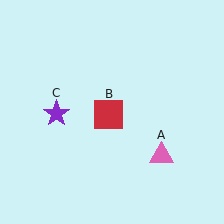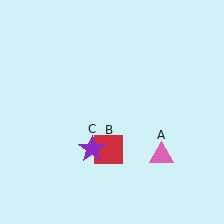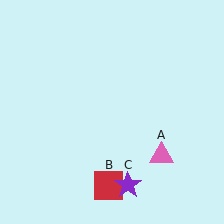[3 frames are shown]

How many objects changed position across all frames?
2 objects changed position: red square (object B), purple star (object C).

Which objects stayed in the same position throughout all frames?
Pink triangle (object A) remained stationary.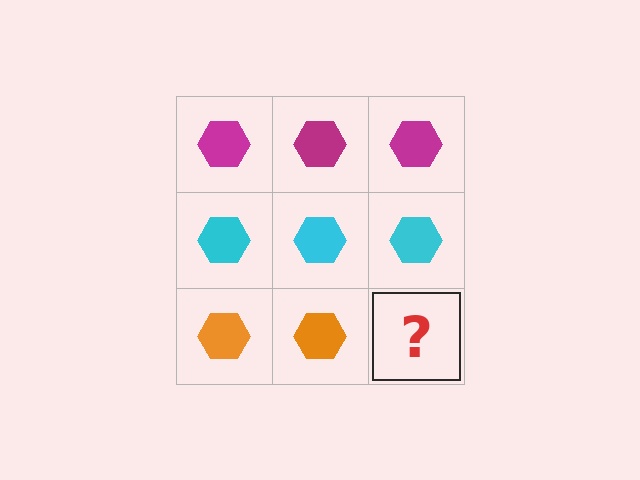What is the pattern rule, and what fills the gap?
The rule is that each row has a consistent color. The gap should be filled with an orange hexagon.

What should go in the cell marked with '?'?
The missing cell should contain an orange hexagon.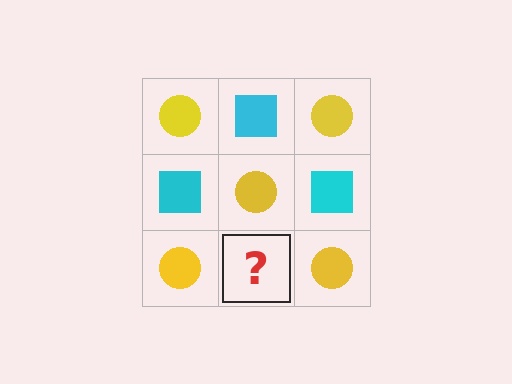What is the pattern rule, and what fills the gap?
The rule is that it alternates yellow circle and cyan square in a checkerboard pattern. The gap should be filled with a cyan square.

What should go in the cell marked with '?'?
The missing cell should contain a cyan square.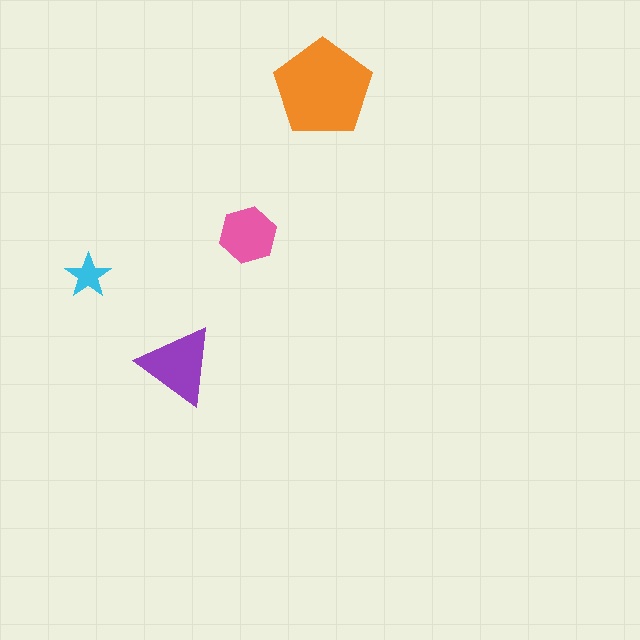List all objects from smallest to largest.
The cyan star, the pink hexagon, the purple triangle, the orange pentagon.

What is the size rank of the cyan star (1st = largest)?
4th.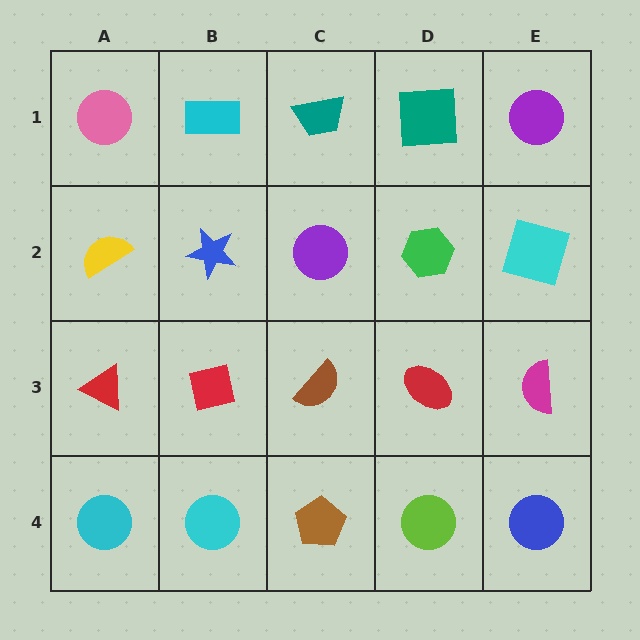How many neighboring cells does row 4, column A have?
2.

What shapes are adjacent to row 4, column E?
A magenta semicircle (row 3, column E), a lime circle (row 4, column D).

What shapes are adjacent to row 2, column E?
A purple circle (row 1, column E), a magenta semicircle (row 3, column E), a green hexagon (row 2, column D).